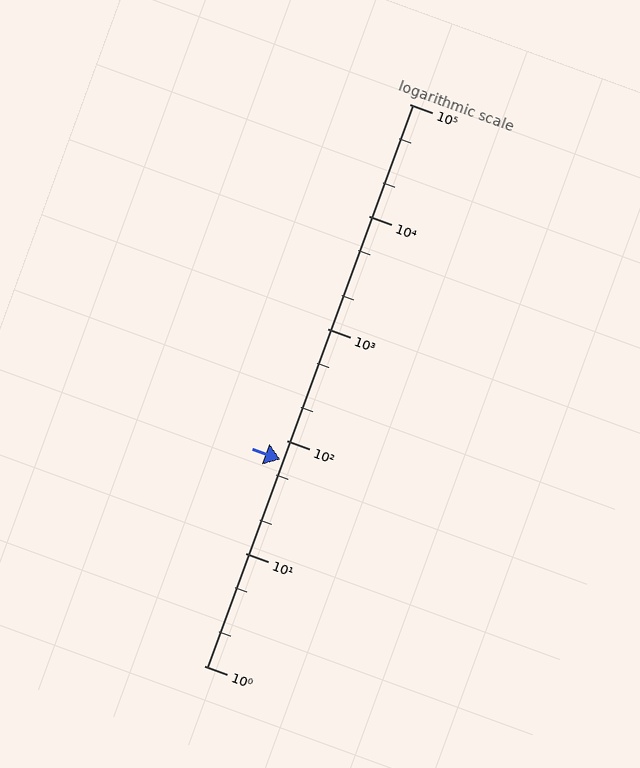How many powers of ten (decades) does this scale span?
The scale spans 5 decades, from 1 to 100000.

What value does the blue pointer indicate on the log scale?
The pointer indicates approximately 68.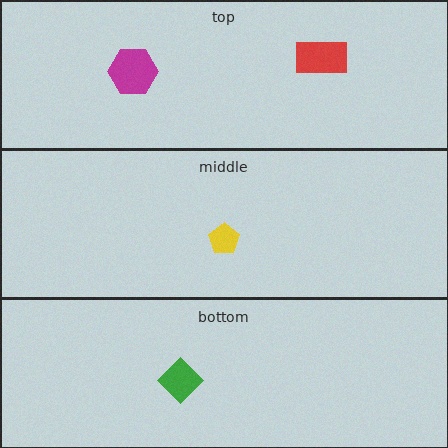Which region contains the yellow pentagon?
The middle region.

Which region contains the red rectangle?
The top region.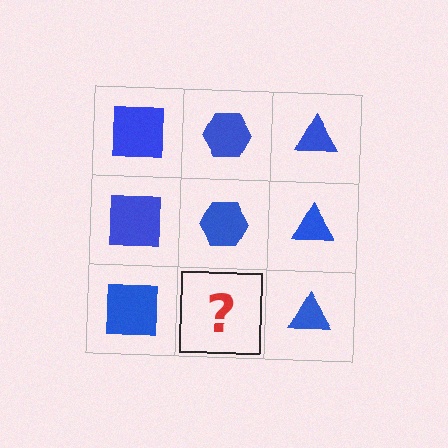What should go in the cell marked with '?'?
The missing cell should contain a blue hexagon.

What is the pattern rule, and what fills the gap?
The rule is that each column has a consistent shape. The gap should be filled with a blue hexagon.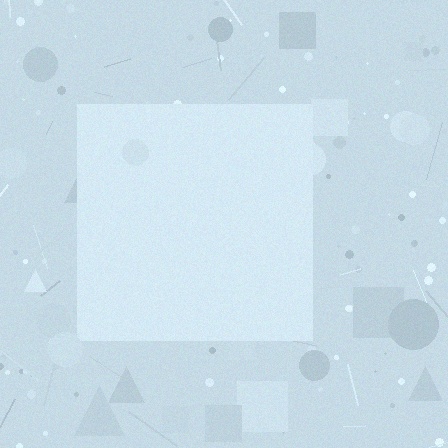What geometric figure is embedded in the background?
A square is embedded in the background.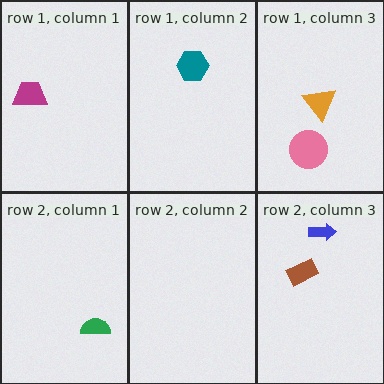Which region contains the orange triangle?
The row 1, column 3 region.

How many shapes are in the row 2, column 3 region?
2.